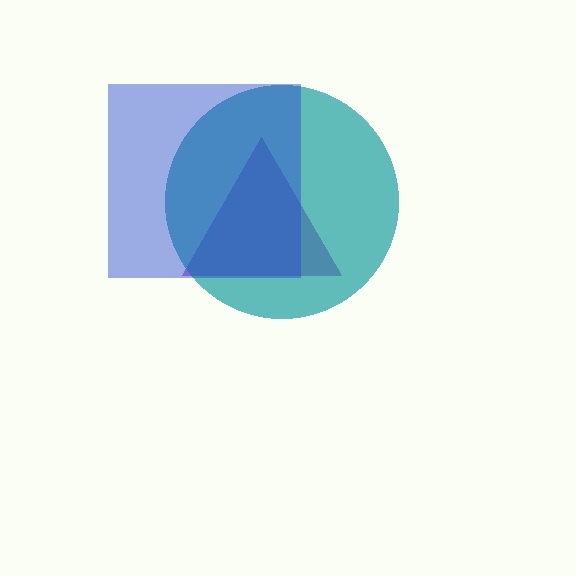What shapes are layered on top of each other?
The layered shapes are: a purple triangle, a teal circle, a blue square.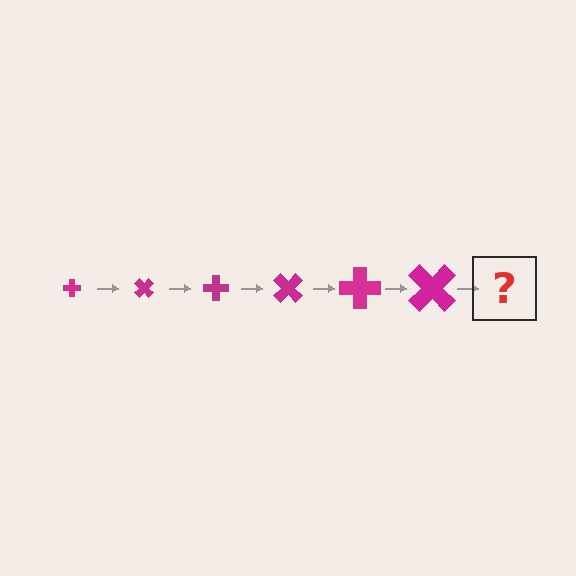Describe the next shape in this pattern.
It should be a cross, larger than the previous one and rotated 270 degrees from the start.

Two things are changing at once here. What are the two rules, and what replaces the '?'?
The two rules are that the cross grows larger each step and it rotates 45 degrees each step. The '?' should be a cross, larger than the previous one and rotated 270 degrees from the start.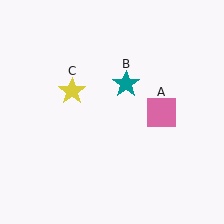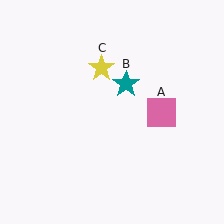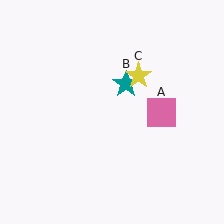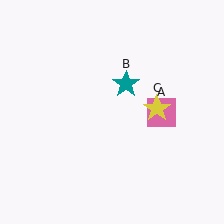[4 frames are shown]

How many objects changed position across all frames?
1 object changed position: yellow star (object C).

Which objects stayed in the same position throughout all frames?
Pink square (object A) and teal star (object B) remained stationary.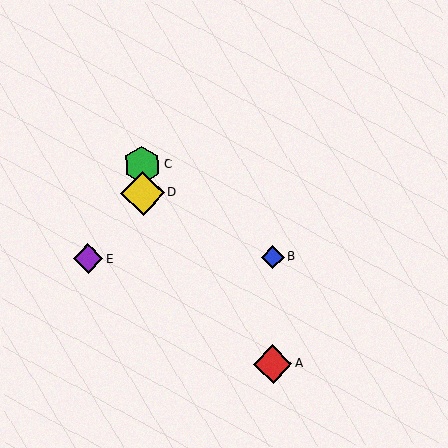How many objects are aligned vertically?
2 objects (C, D) are aligned vertically.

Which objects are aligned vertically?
Objects C, D are aligned vertically.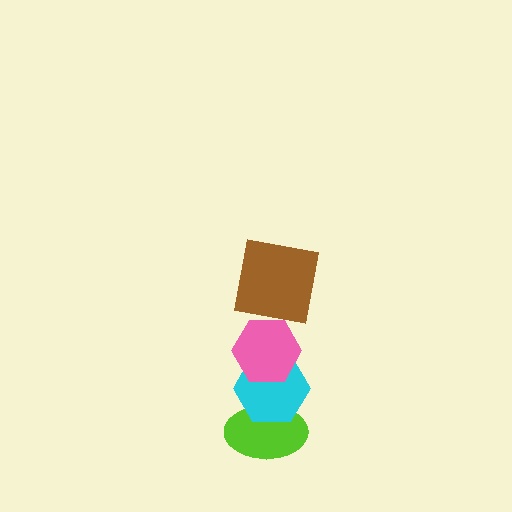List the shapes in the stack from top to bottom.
From top to bottom: the brown square, the pink hexagon, the cyan hexagon, the lime ellipse.